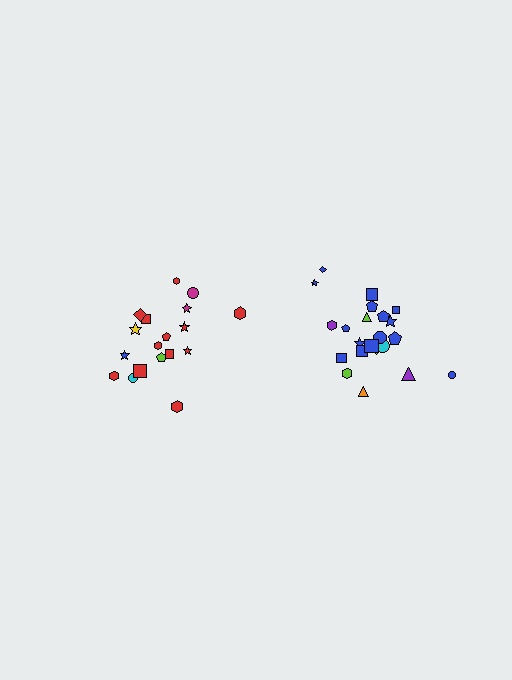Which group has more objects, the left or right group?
The right group.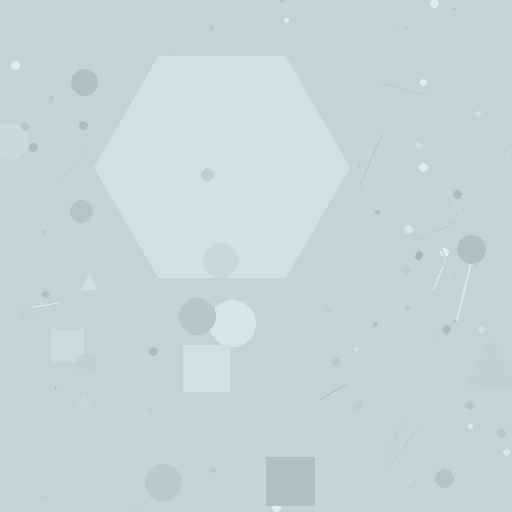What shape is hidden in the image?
A hexagon is hidden in the image.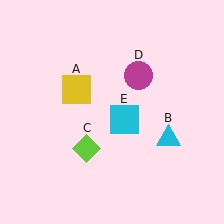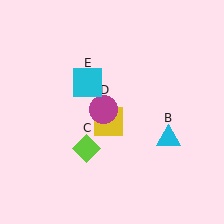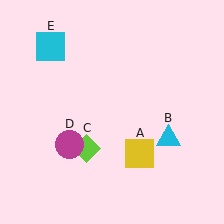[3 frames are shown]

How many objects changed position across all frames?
3 objects changed position: yellow square (object A), magenta circle (object D), cyan square (object E).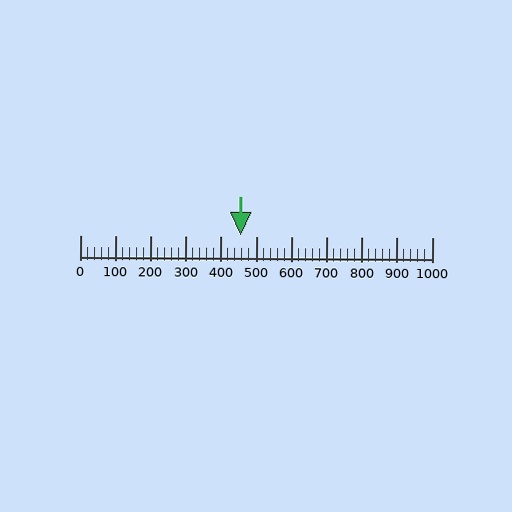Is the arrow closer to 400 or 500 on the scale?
The arrow is closer to 500.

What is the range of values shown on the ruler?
The ruler shows values from 0 to 1000.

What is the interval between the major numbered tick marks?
The major tick marks are spaced 100 units apart.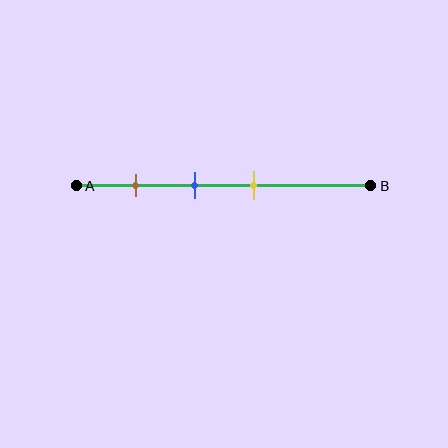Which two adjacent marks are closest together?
The blue and yellow marks are the closest adjacent pair.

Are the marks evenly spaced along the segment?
Yes, the marks are approximately evenly spaced.